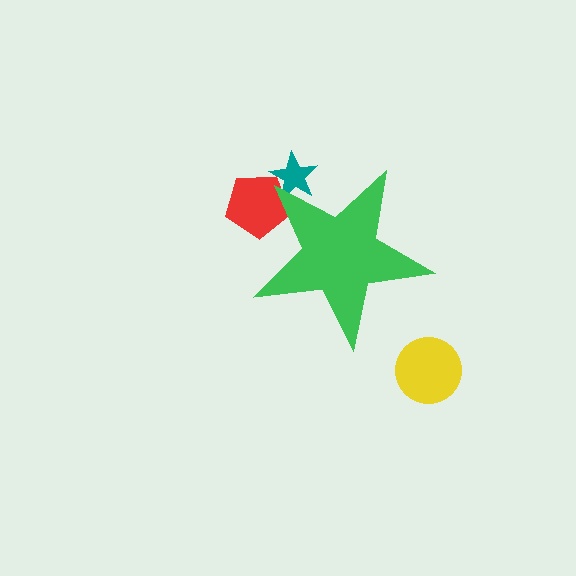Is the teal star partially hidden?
Yes, the teal star is partially hidden behind the green star.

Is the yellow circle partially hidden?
No, the yellow circle is fully visible.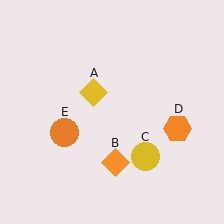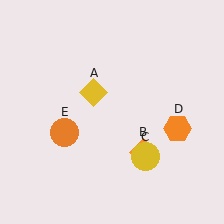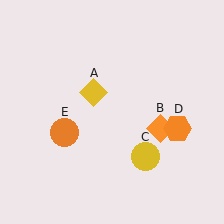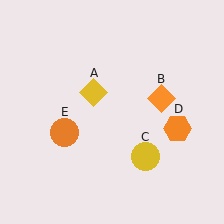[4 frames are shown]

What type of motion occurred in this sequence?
The orange diamond (object B) rotated counterclockwise around the center of the scene.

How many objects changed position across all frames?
1 object changed position: orange diamond (object B).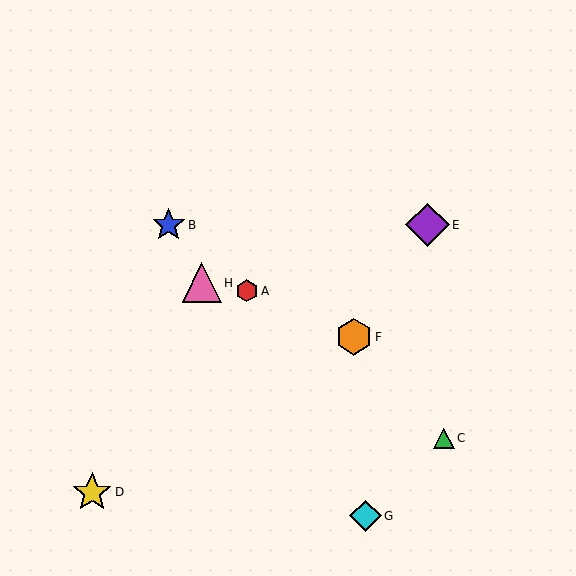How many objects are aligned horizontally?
2 objects (B, E) are aligned horizontally.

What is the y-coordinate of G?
Object G is at y≈516.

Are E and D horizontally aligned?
No, E is at y≈225 and D is at y≈492.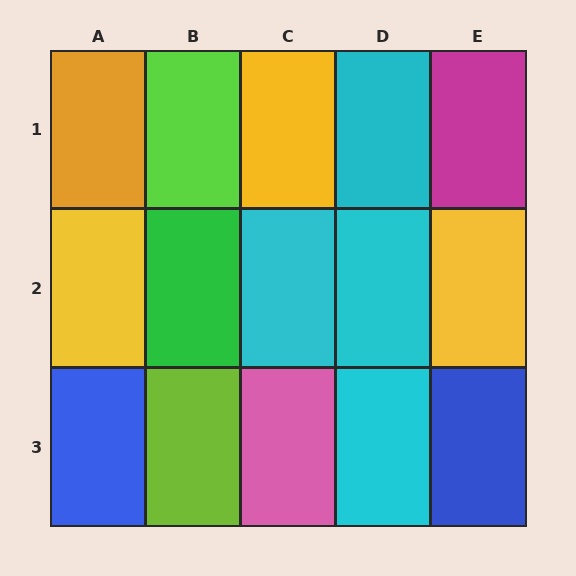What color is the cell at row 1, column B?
Lime.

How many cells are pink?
1 cell is pink.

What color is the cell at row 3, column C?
Pink.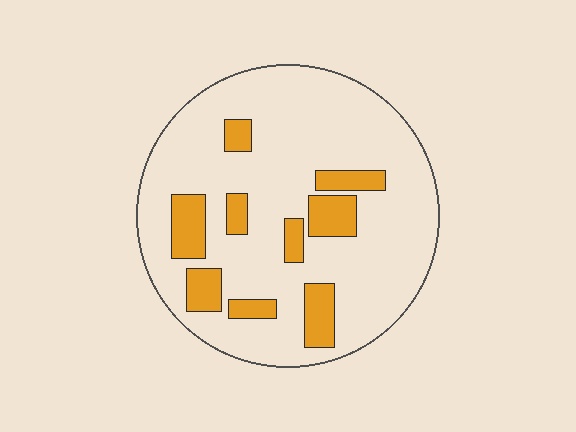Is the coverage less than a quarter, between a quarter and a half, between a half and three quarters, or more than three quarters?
Less than a quarter.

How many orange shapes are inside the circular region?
9.